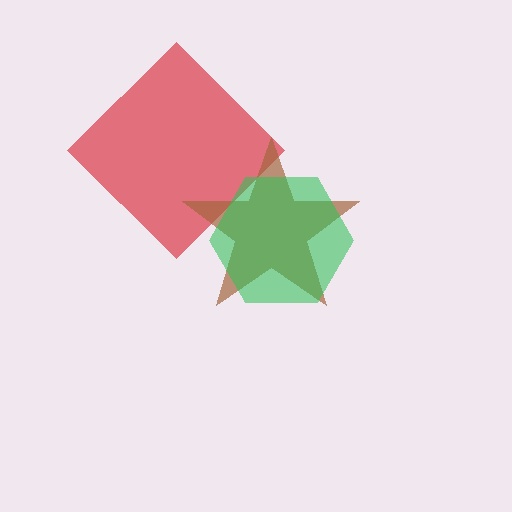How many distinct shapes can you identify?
There are 3 distinct shapes: a red diamond, a brown star, a green hexagon.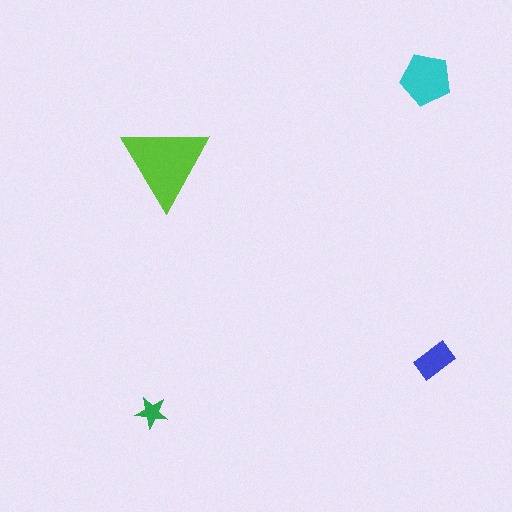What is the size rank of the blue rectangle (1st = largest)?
3rd.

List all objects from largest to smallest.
The lime triangle, the cyan pentagon, the blue rectangle, the green star.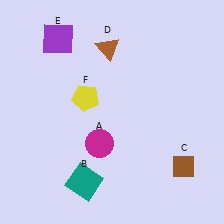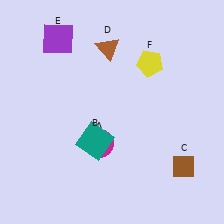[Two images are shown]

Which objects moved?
The objects that moved are: the teal square (B), the yellow pentagon (F).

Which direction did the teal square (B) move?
The teal square (B) moved up.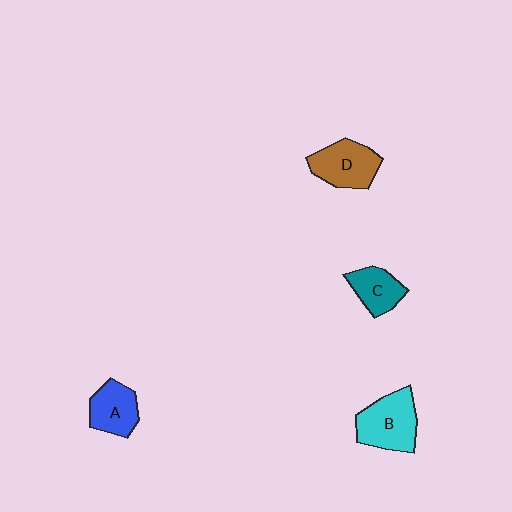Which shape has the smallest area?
Shape C (teal).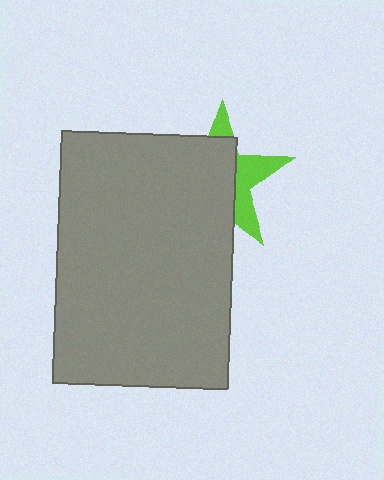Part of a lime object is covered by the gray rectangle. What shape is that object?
It is a star.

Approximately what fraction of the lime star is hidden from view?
Roughly 64% of the lime star is hidden behind the gray rectangle.